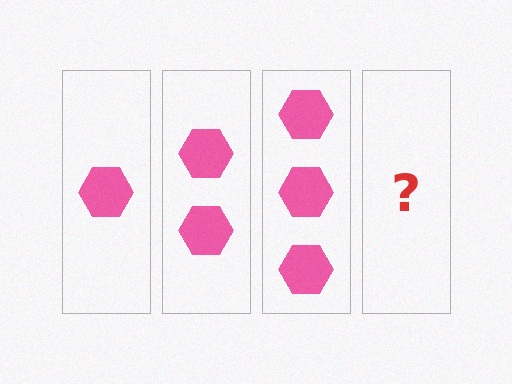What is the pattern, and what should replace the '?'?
The pattern is that each step adds one more hexagon. The '?' should be 4 hexagons.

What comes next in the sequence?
The next element should be 4 hexagons.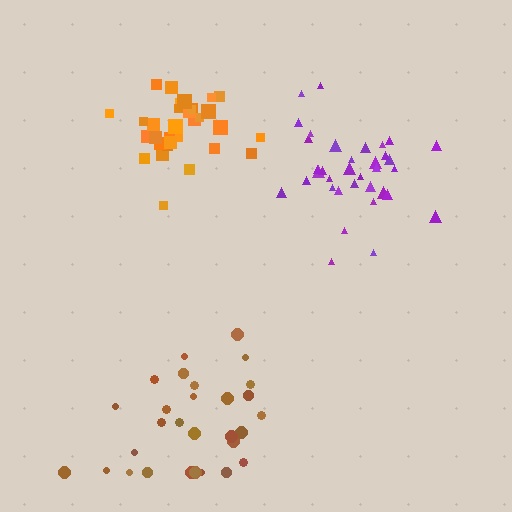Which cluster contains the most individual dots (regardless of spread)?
Purple (35).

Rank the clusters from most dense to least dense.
orange, purple, brown.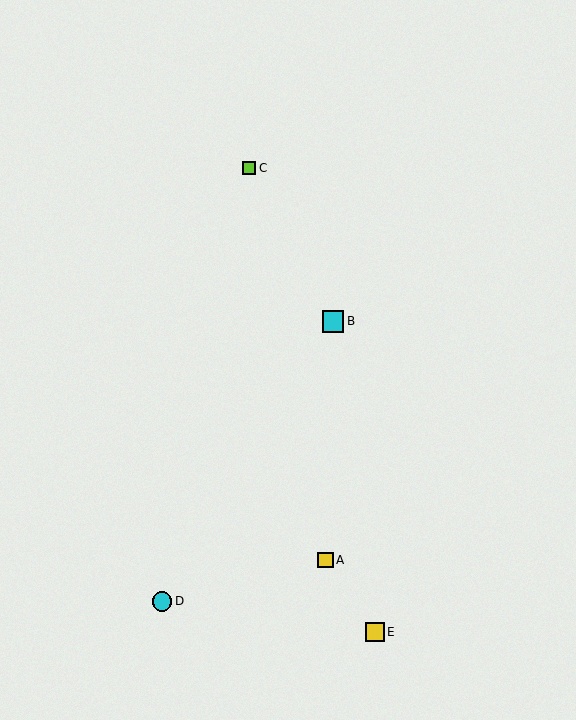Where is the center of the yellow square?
The center of the yellow square is at (375, 632).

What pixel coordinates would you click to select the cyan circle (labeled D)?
Click at (162, 601) to select the cyan circle D.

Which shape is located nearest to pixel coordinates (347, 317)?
The cyan square (labeled B) at (333, 322) is nearest to that location.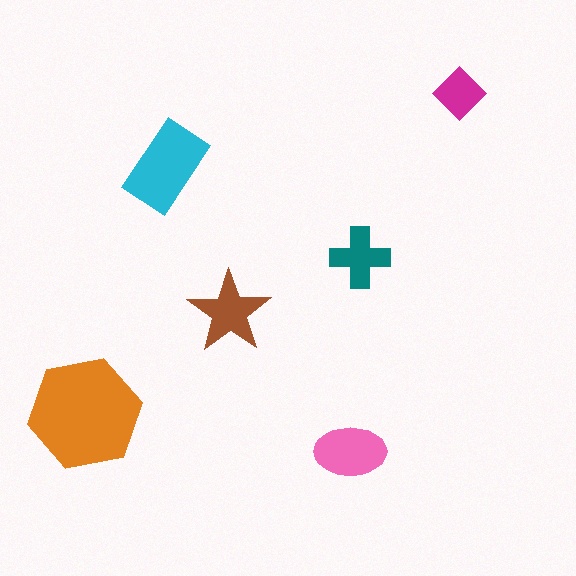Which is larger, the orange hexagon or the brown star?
The orange hexagon.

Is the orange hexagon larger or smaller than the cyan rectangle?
Larger.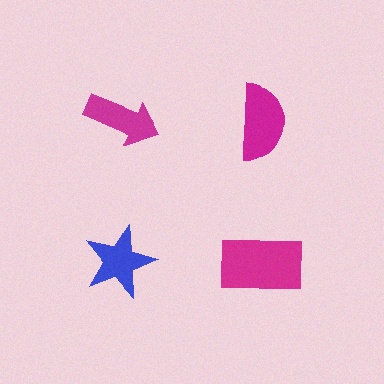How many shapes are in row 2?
2 shapes.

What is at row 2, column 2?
A magenta rectangle.